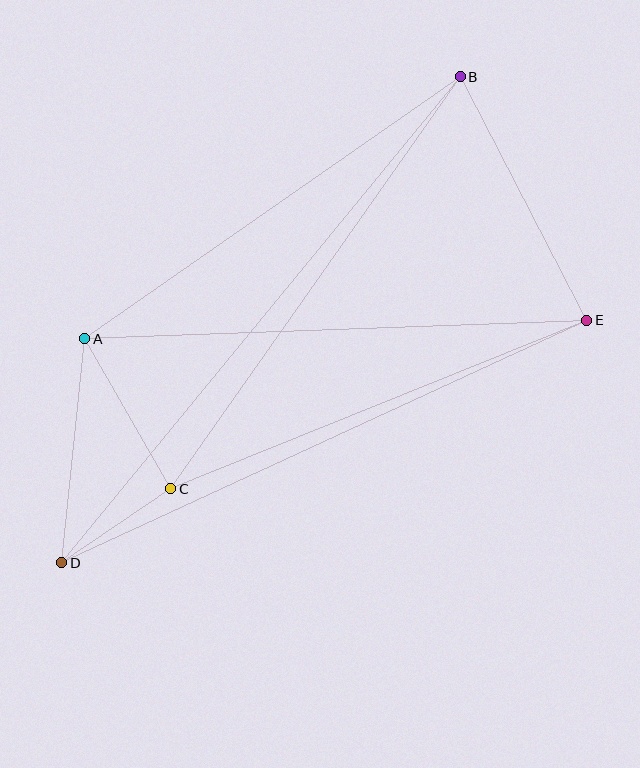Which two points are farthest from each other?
Points B and D are farthest from each other.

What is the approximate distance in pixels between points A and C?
The distance between A and C is approximately 173 pixels.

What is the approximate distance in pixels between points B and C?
The distance between B and C is approximately 503 pixels.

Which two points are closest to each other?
Points C and D are closest to each other.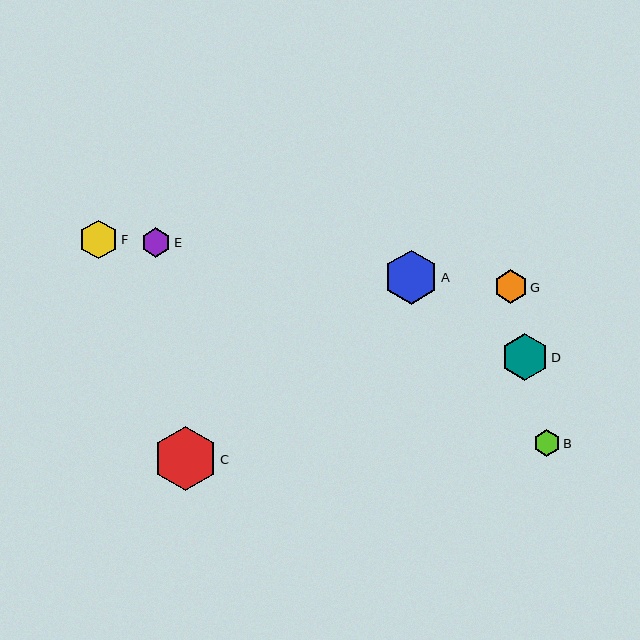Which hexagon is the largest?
Hexagon C is the largest with a size of approximately 64 pixels.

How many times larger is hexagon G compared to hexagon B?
Hexagon G is approximately 1.3 times the size of hexagon B.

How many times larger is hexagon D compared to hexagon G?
Hexagon D is approximately 1.4 times the size of hexagon G.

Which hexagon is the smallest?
Hexagon B is the smallest with a size of approximately 26 pixels.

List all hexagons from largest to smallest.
From largest to smallest: C, A, D, F, G, E, B.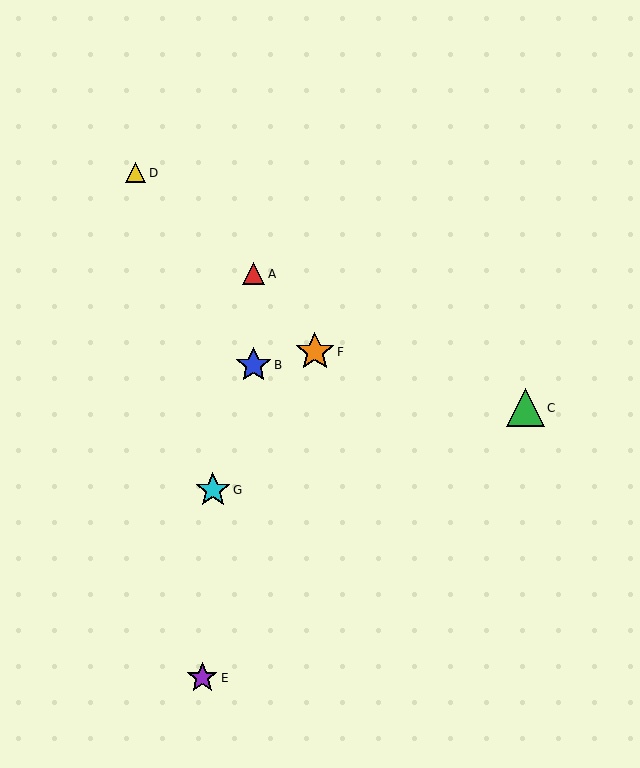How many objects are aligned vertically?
2 objects (A, B) are aligned vertically.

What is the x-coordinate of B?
Object B is at x≈253.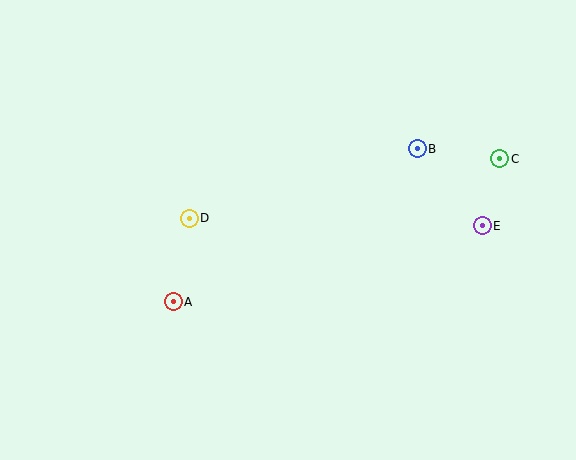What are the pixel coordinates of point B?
Point B is at (417, 149).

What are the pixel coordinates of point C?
Point C is at (500, 159).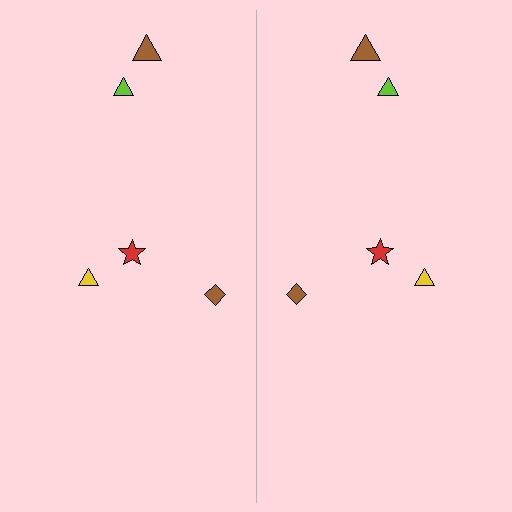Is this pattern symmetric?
Yes, this pattern has bilateral (reflection) symmetry.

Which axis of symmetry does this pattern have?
The pattern has a vertical axis of symmetry running through the center of the image.